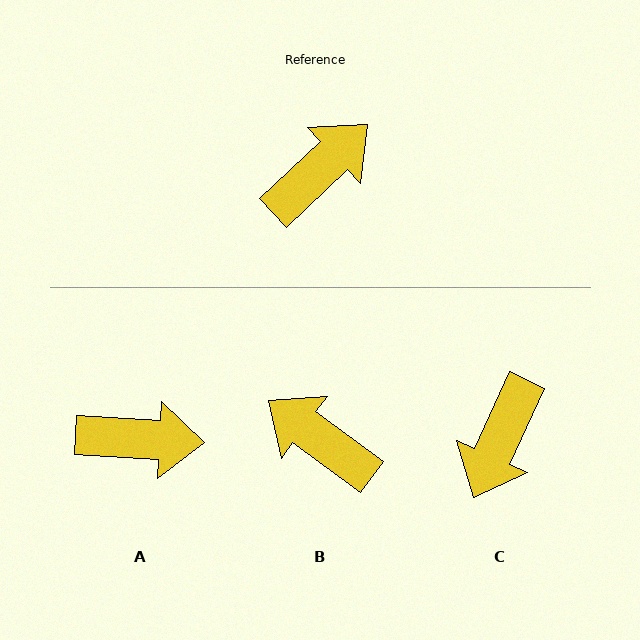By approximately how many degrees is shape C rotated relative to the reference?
Approximately 158 degrees clockwise.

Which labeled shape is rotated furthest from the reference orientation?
C, about 158 degrees away.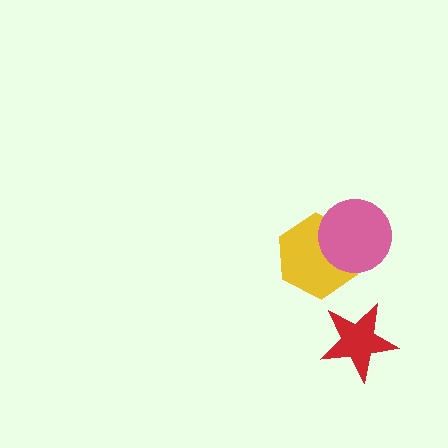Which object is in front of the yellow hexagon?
The pink circle is in front of the yellow hexagon.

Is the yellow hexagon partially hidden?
Yes, it is partially covered by another shape.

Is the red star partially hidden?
No, no other shape covers it.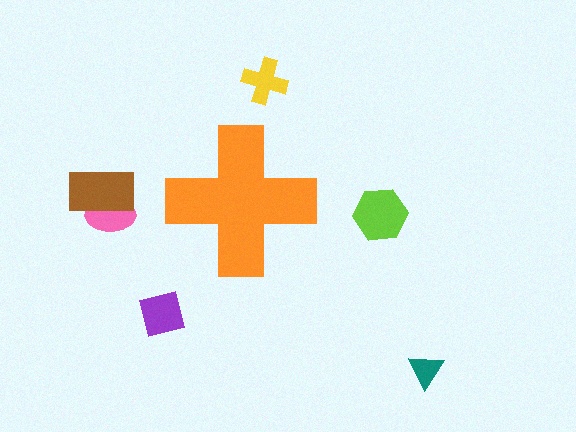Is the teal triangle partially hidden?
No, the teal triangle is fully visible.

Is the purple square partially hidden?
No, the purple square is fully visible.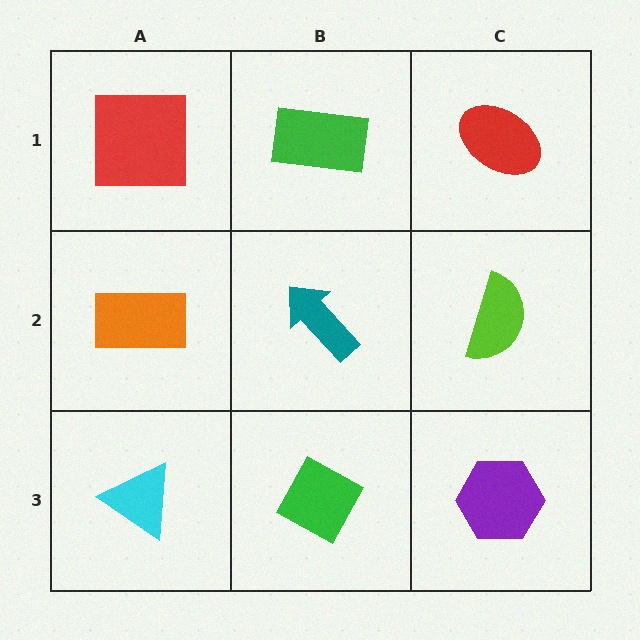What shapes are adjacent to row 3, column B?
A teal arrow (row 2, column B), a cyan triangle (row 3, column A), a purple hexagon (row 3, column C).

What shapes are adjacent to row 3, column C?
A lime semicircle (row 2, column C), a green diamond (row 3, column B).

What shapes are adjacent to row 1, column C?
A lime semicircle (row 2, column C), a green rectangle (row 1, column B).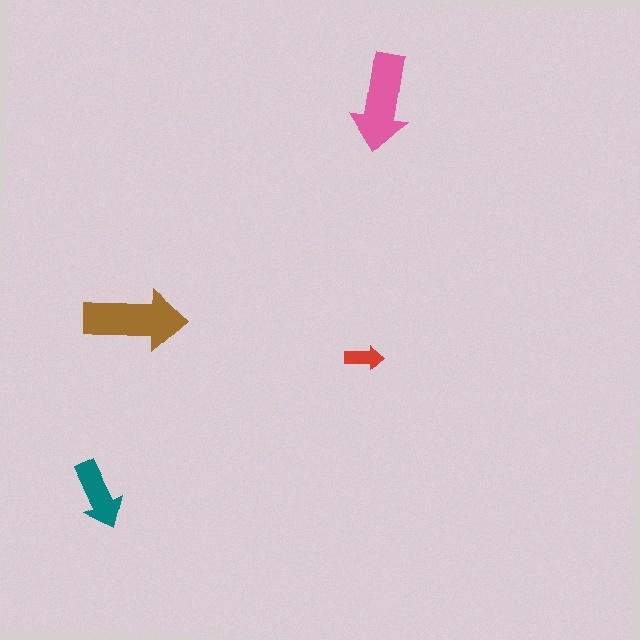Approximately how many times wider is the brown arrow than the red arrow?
About 2.5 times wider.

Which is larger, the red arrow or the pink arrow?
The pink one.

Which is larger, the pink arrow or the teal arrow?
The pink one.